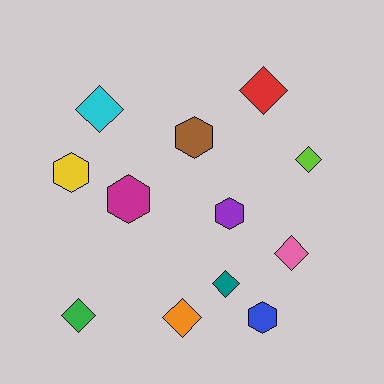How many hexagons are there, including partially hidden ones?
There are 5 hexagons.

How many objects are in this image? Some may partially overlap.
There are 12 objects.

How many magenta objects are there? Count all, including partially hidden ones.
There is 1 magenta object.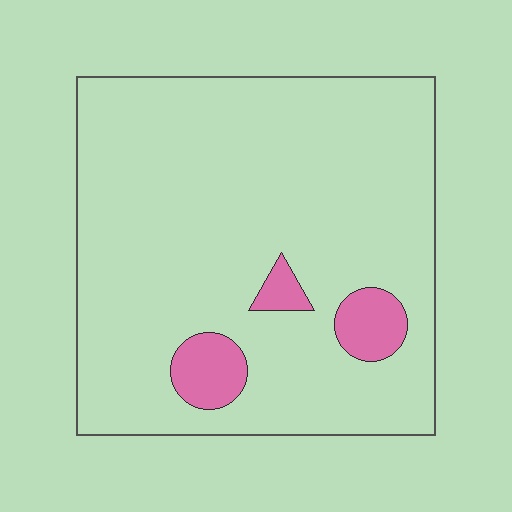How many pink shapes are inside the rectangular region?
3.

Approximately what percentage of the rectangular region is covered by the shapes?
Approximately 10%.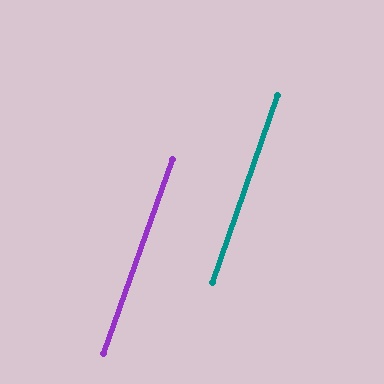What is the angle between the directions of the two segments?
Approximately 0 degrees.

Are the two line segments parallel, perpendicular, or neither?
Parallel — their directions differ by only 0.3°.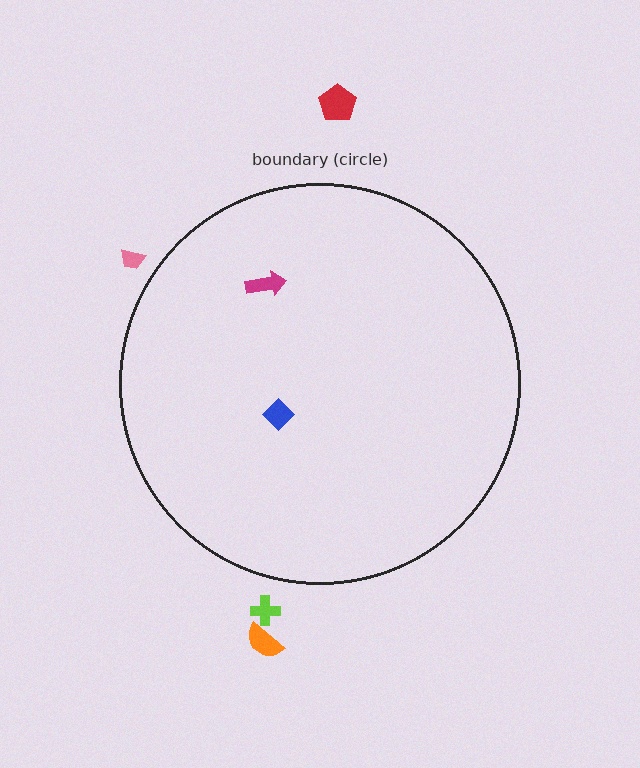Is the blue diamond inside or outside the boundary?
Inside.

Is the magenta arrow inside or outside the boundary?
Inside.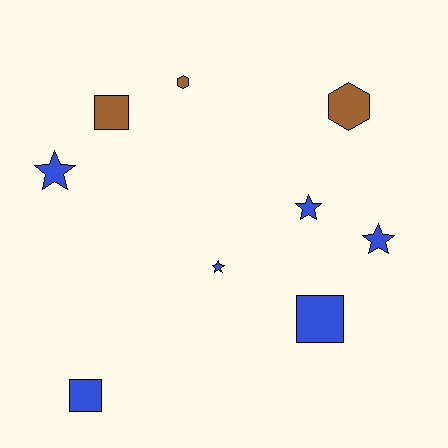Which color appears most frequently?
Blue, with 6 objects.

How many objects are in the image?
There are 9 objects.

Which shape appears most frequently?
Star, with 4 objects.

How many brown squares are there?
There is 1 brown square.